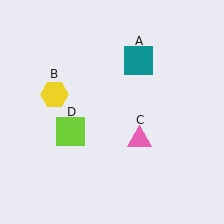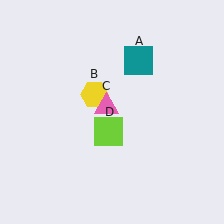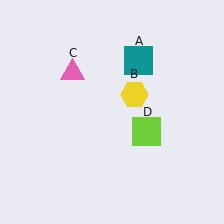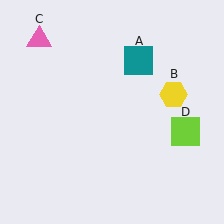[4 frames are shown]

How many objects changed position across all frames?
3 objects changed position: yellow hexagon (object B), pink triangle (object C), lime square (object D).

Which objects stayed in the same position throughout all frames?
Teal square (object A) remained stationary.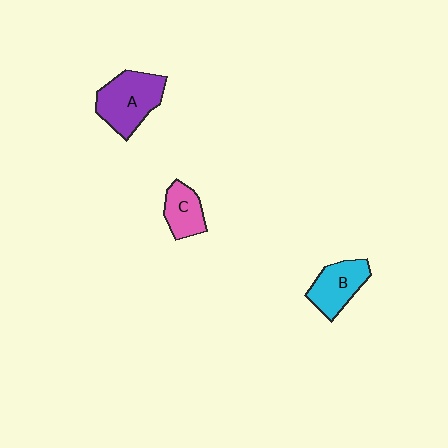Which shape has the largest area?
Shape A (purple).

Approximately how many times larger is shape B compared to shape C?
Approximately 1.3 times.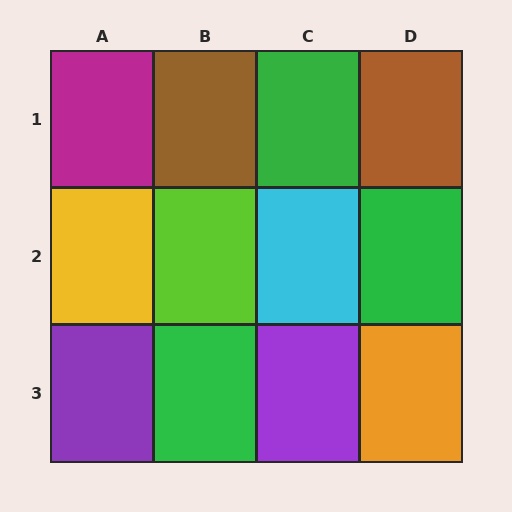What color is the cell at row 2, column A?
Yellow.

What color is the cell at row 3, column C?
Purple.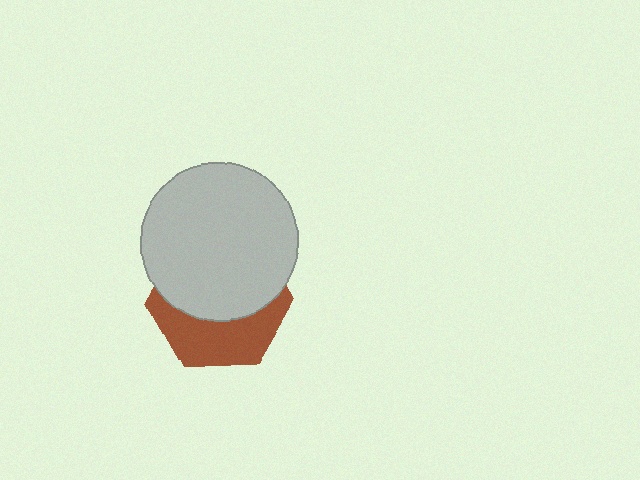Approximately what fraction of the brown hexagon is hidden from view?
Roughly 59% of the brown hexagon is hidden behind the light gray circle.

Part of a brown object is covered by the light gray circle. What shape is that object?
It is a hexagon.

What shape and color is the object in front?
The object in front is a light gray circle.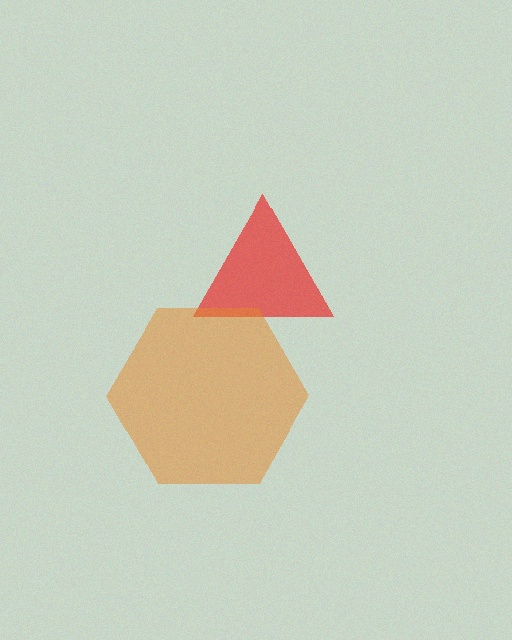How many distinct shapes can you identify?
There are 2 distinct shapes: a red triangle, an orange hexagon.